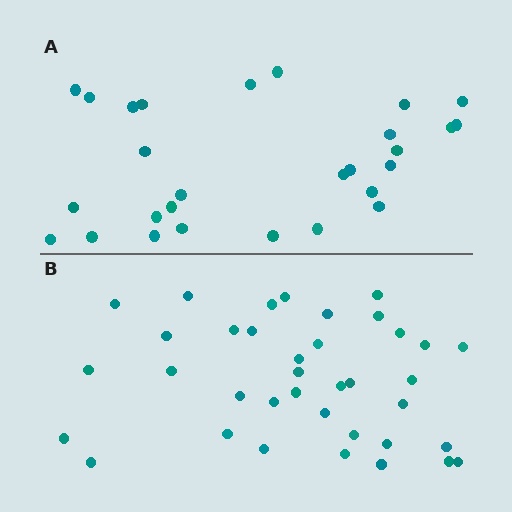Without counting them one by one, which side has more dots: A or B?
Region B (the bottom region) has more dots.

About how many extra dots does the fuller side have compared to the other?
Region B has roughly 8 or so more dots than region A.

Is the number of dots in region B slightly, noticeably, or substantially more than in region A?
Region B has noticeably more, but not dramatically so. The ratio is roughly 1.3 to 1.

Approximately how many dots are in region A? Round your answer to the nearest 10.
About 30 dots. (The exact count is 28, which rounds to 30.)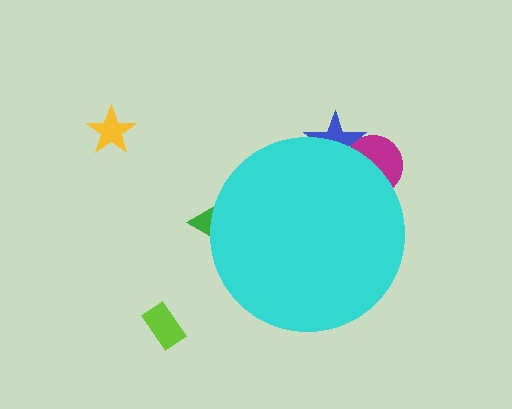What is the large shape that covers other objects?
A cyan circle.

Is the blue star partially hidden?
Yes, the blue star is partially hidden behind the cyan circle.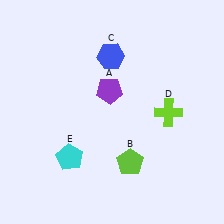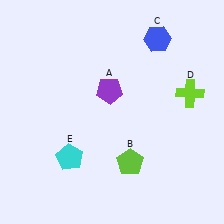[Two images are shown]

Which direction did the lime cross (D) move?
The lime cross (D) moved right.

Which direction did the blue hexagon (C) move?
The blue hexagon (C) moved right.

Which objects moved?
The objects that moved are: the blue hexagon (C), the lime cross (D).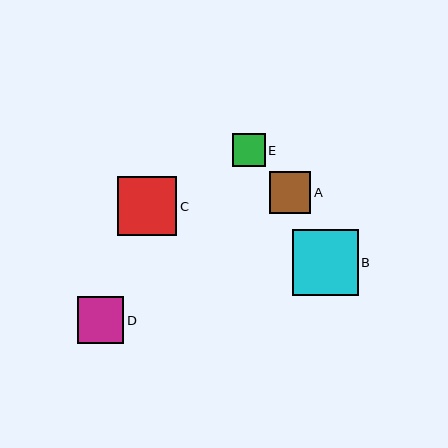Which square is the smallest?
Square E is the smallest with a size of approximately 32 pixels.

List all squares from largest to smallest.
From largest to smallest: B, C, D, A, E.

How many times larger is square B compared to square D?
Square B is approximately 1.4 times the size of square D.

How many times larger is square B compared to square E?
Square B is approximately 2.0 times the size of square E.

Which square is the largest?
Square B is the largest with a size of approximately 66 pixels.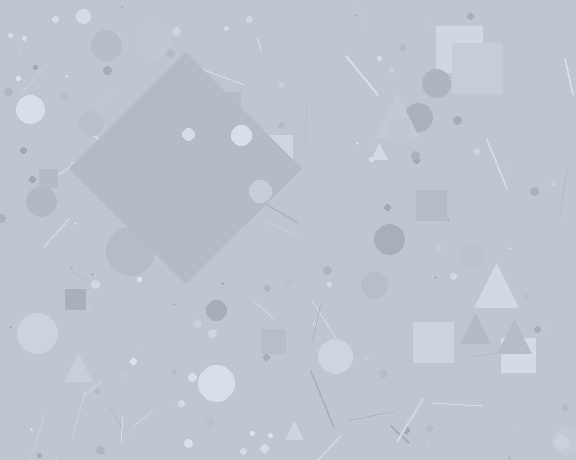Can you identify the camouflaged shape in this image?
The camouflaged shape is a diamond.